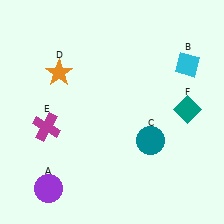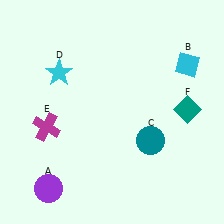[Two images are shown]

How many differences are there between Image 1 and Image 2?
There is 1 difference between the two images.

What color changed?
The star (D) changed from orange in Image 1 to cyan in Image 2.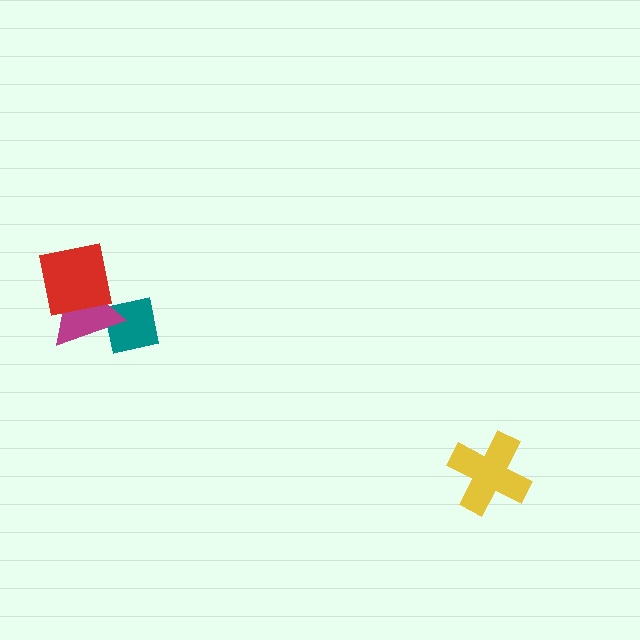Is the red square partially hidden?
No, no other shape covers it.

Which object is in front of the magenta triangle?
The red square is in front of the magenta triangle.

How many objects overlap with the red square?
1 object overlaps with the red square.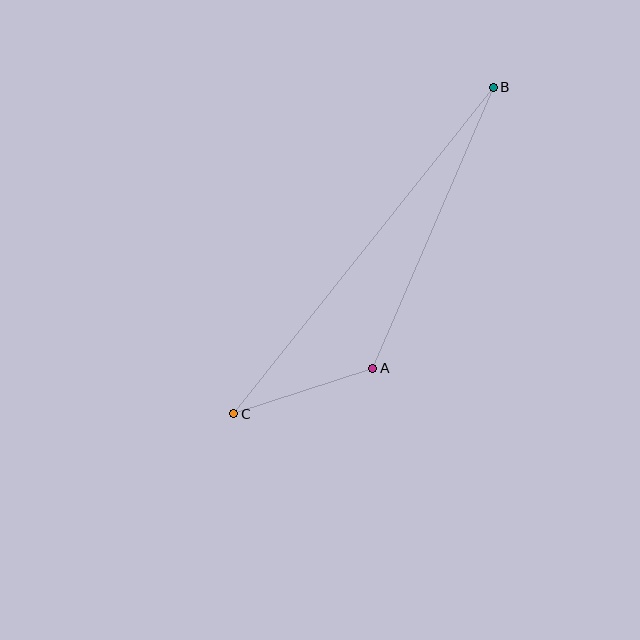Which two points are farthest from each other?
Points B and C are farthest from each other.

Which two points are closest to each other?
Points A and C are closest to each other.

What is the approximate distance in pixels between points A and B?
The distance between A and B is approximately 306 pixels.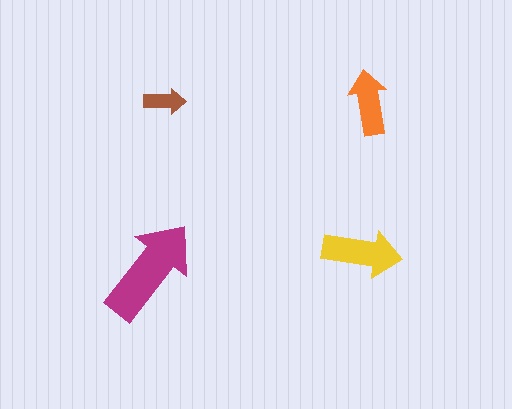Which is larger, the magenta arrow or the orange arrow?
The magenta one.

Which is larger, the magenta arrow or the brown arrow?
The magenta one.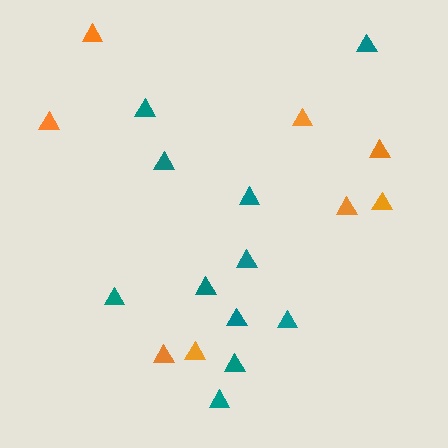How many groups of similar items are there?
There are 2 groups: one group of teal triangles (11) and one group of orange triangles (8).